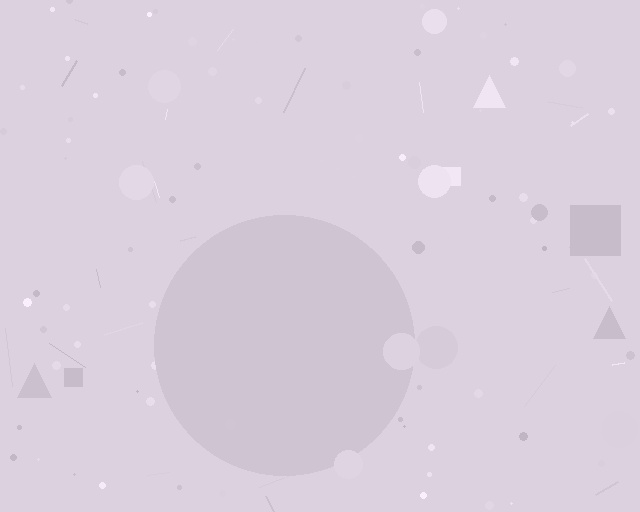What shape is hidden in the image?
A circle is hidden in the image.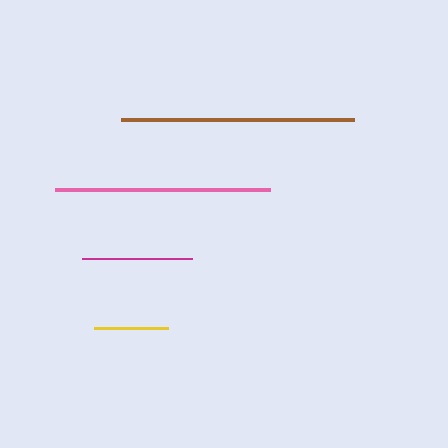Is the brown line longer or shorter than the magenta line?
The brown line is longer than the magenta line.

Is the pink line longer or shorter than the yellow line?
The pink line is longer than the yellow line.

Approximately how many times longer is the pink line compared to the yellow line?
The pink line is approximately 2.9 times the length of the yellow line.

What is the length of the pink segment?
The pink segment is approximately 215 pixels long.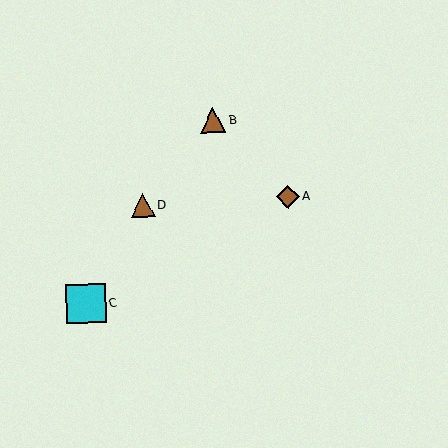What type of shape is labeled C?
Shape C is a cyan square.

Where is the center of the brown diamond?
The center of the brown diamond is at (288, 197).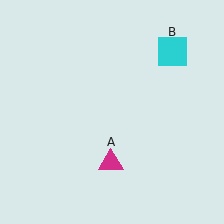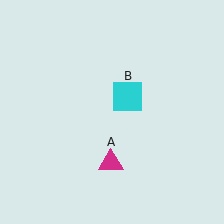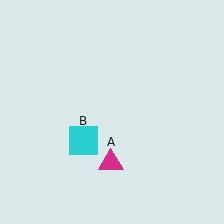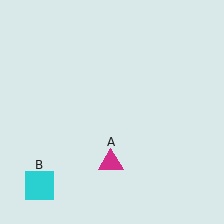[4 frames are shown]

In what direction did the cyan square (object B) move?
The cyan square (object B) moved down and to the left.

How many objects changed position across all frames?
1 object changed position: cyan square (object B).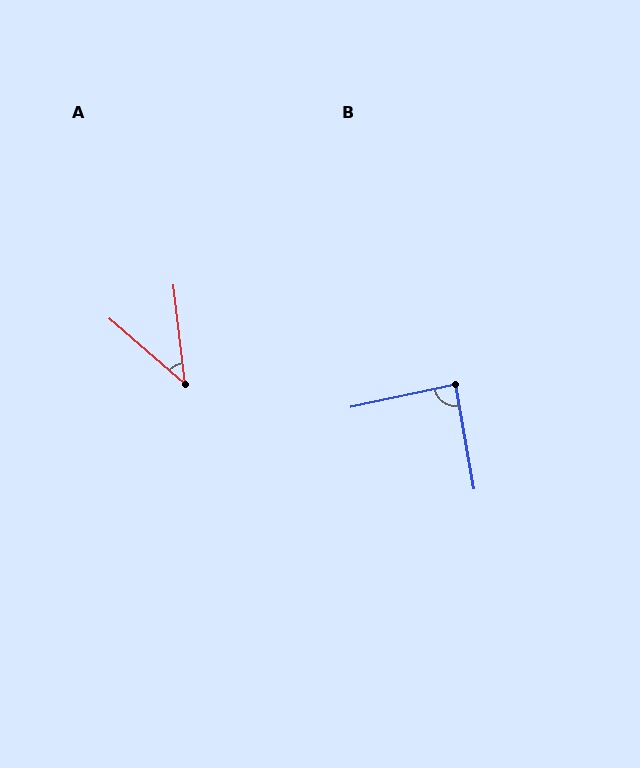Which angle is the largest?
B, at approximately 88 degrees.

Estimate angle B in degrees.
Approximately 88 degrees.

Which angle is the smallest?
A, at approximately 42 degrees.